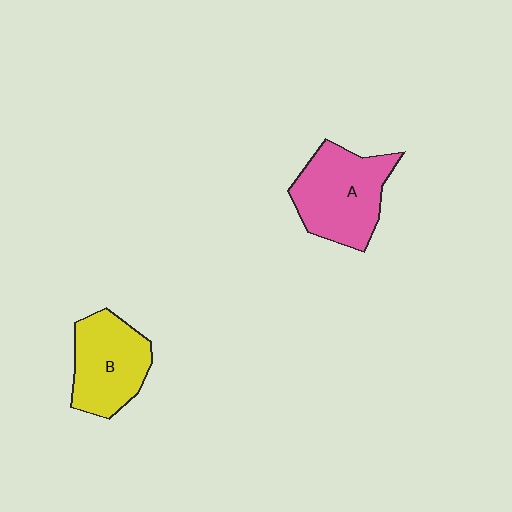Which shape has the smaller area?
Shape B (yellow).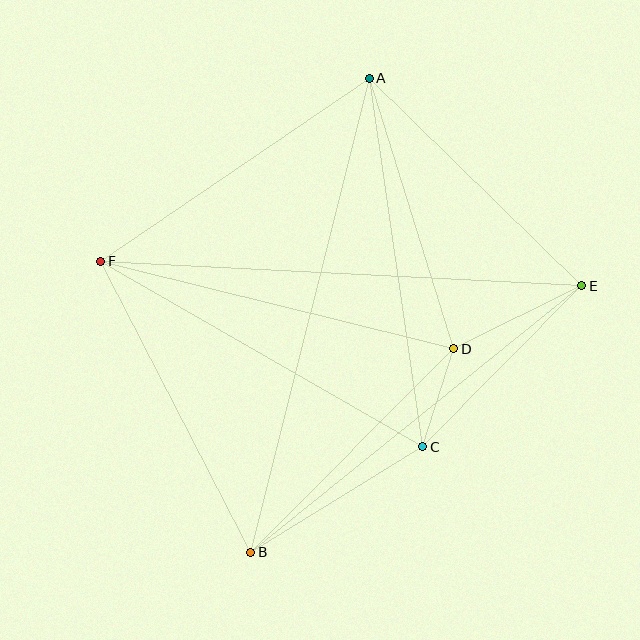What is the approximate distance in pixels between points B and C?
The distance between B and C is approximately 202 pixels.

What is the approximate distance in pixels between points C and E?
The distance between C and E is approximately 226 pixels.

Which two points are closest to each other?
Points C and D are closest to each other.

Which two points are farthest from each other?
Points A and B are farthest from each other.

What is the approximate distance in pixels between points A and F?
The distance between A and F is approximately 325 pixels.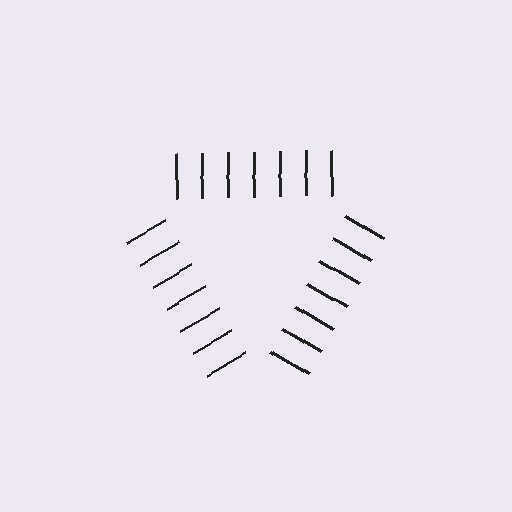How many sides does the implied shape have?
3 sides — the line-ends trace a triangle.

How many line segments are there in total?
21 — 7 along each of the 3 edges.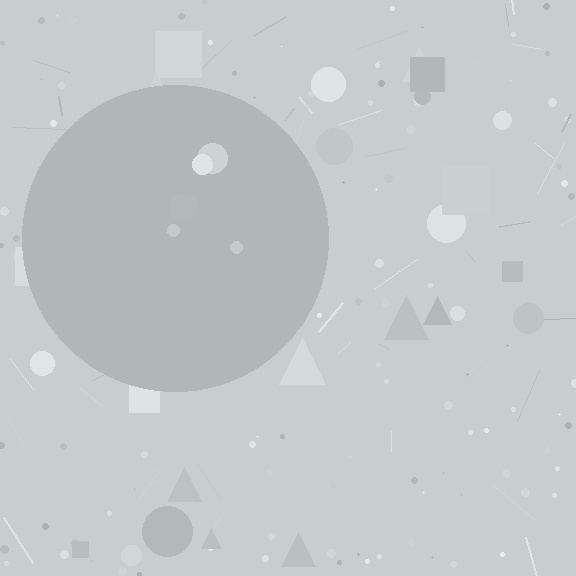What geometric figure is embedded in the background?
A circle is embedded in the background.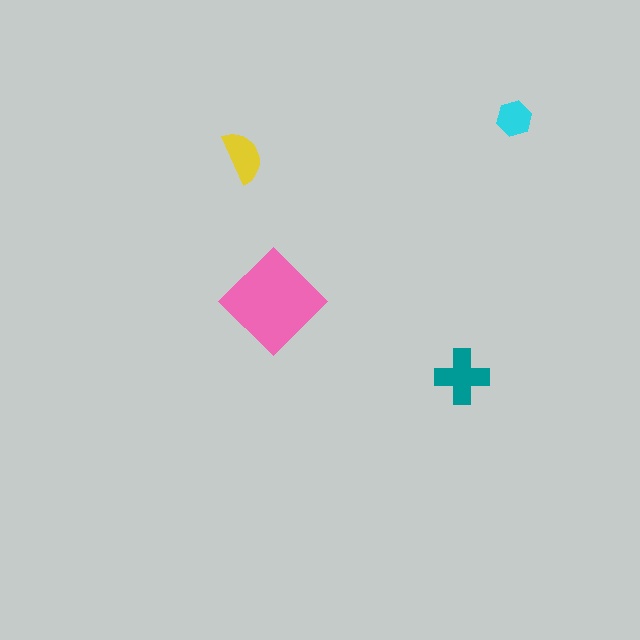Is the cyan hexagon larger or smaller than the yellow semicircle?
Smaller.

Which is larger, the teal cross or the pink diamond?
The pink diamond.